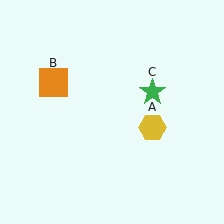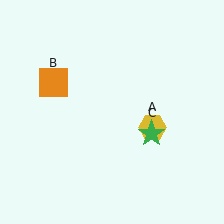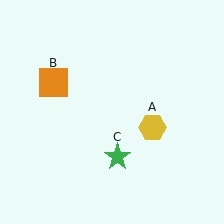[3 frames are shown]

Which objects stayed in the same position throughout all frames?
Yellow hexagon (object A) and orange square (object B) remained stationary.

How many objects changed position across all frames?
1 object changed position: green star (object C).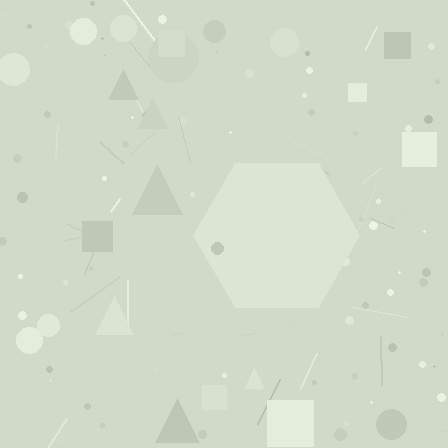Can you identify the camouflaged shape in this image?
The camouflaged shape is a hexagon.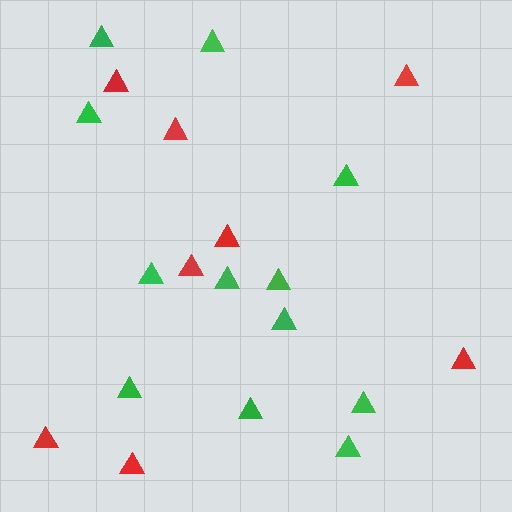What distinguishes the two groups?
There are 2 groups: one group of red triangles (8) and one group of green triangles (12).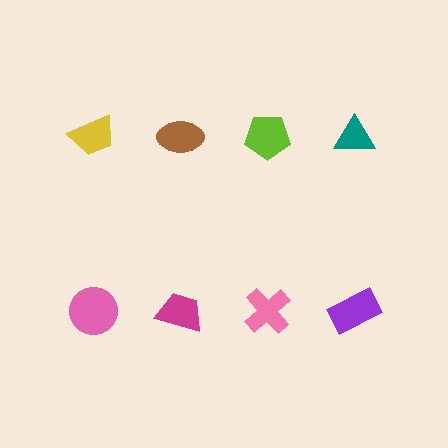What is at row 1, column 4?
A teal triangle.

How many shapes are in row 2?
4 shapes.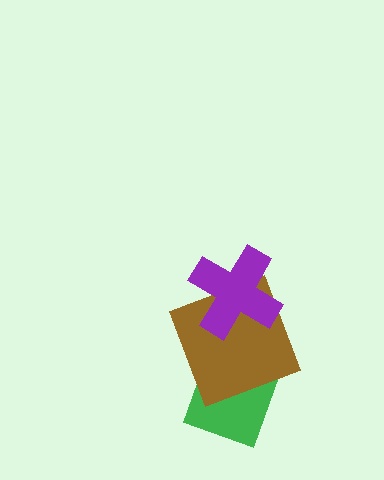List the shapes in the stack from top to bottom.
From top to bottom: the purple cross, the brown square, the green diamond.